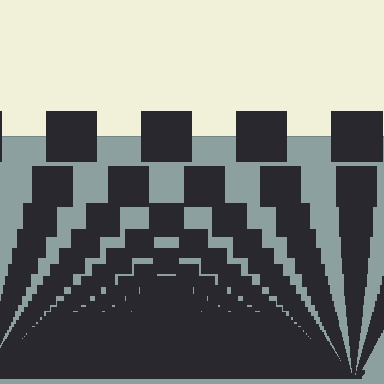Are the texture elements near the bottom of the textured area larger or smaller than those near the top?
Smaller. The gradient is inverted — elements near the bottom are smaller and denser.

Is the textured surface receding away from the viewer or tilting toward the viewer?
The surface appears to tilt toward the viewer. Texture elements get larger and sparser toward the top.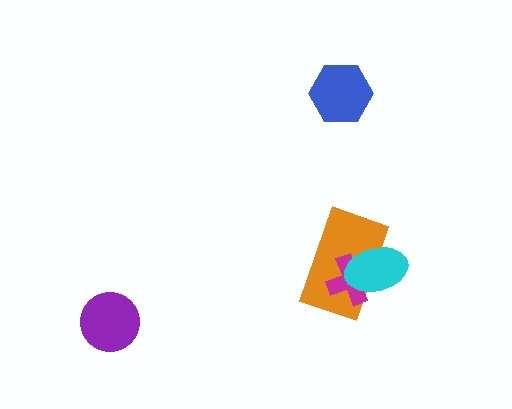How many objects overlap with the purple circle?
0 objects overlap with the purple circle.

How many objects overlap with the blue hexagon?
0 objects overlap with the blue hexagon.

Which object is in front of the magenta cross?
The cyan ellipse is in front of the magenta cross.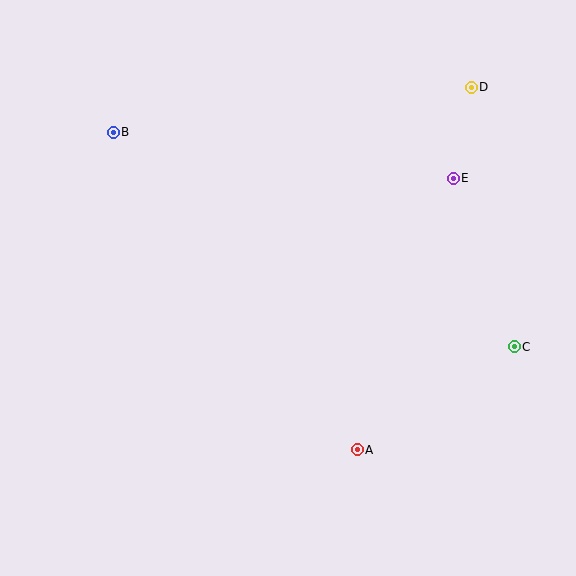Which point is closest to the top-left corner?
Point B is closest to the top-left corner.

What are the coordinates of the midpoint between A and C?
The midpoint between A and C is at (436, 398).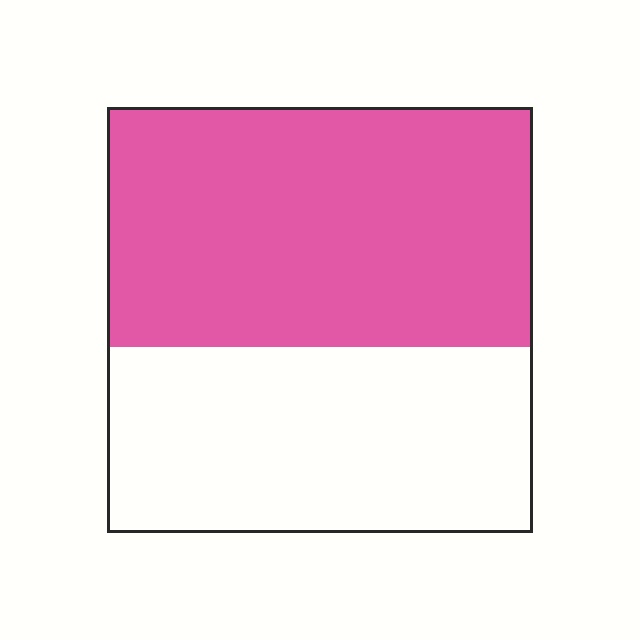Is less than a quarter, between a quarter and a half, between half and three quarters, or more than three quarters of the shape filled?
Between half and three quarters.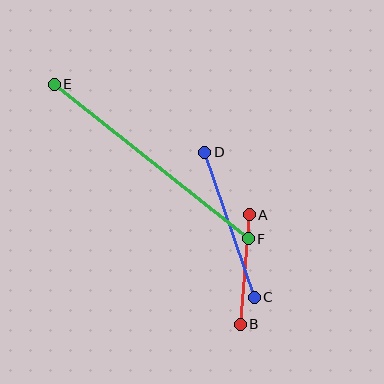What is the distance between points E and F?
The distance is approximately 248 pixels.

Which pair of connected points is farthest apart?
Points E and F are farthest apart.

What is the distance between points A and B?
The distance is approximately 109 pixels.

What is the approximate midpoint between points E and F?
The midpoint is at approximately (151, 162) pixels.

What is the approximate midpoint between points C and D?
The midpoint is at approximately (229, 225) pixels.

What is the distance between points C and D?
The distance is approximately 154 pixels.